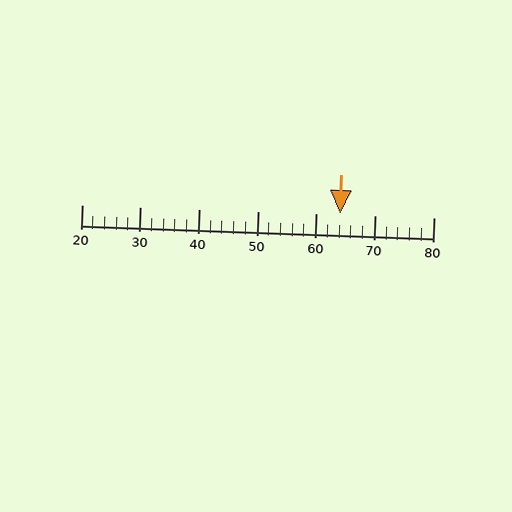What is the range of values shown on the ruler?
The ruler shows values from 20 to 80.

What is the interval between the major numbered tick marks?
The major tick marks are spaced 10 units apart.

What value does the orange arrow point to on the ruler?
The orange arrow points to approximately 64.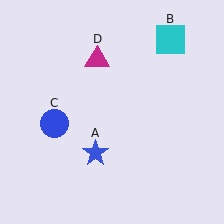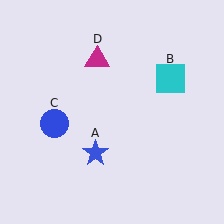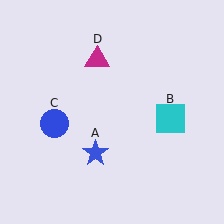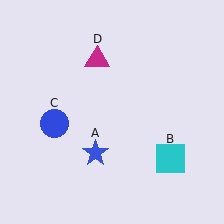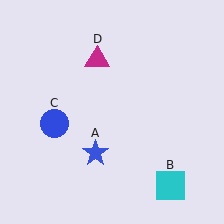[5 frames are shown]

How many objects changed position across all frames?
1 object changed position: cyan square (object B).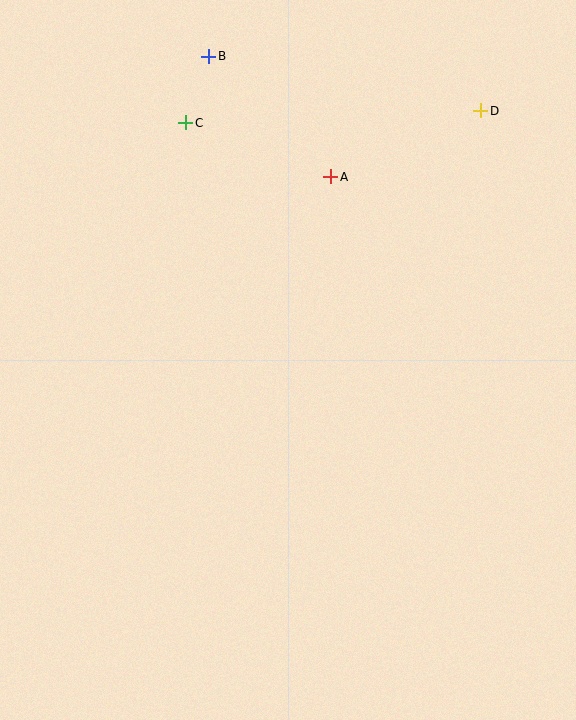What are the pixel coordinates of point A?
Point A is at (331, 177).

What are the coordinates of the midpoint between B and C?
The midpoint between B and C is at (197, 90).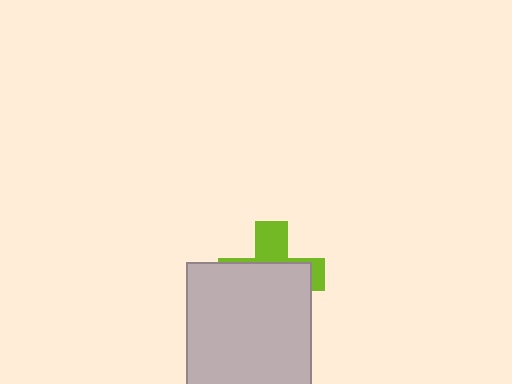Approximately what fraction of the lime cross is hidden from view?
Roughly 66% of the lime cross is hidden behind the light gray square.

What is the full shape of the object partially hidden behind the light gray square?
The partially hidden object is a lime cross.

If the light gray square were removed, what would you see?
You would see the complete lime cross.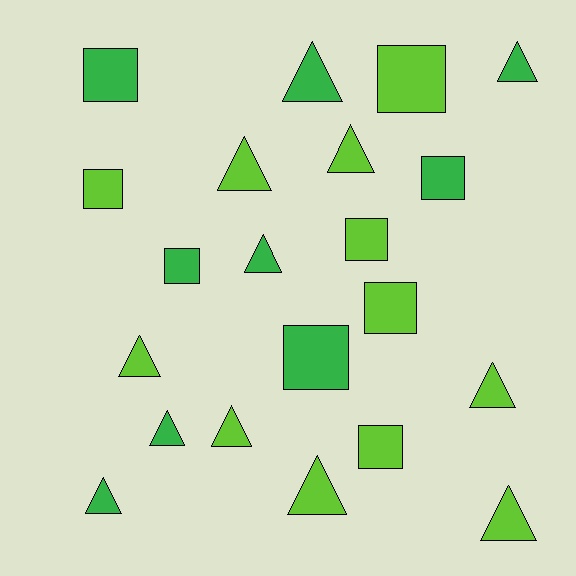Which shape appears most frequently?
Triangle, with 12 objects.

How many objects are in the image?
There are 21 objects.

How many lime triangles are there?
There are 7 lime triangles.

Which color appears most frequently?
Lime, with 12 objects.